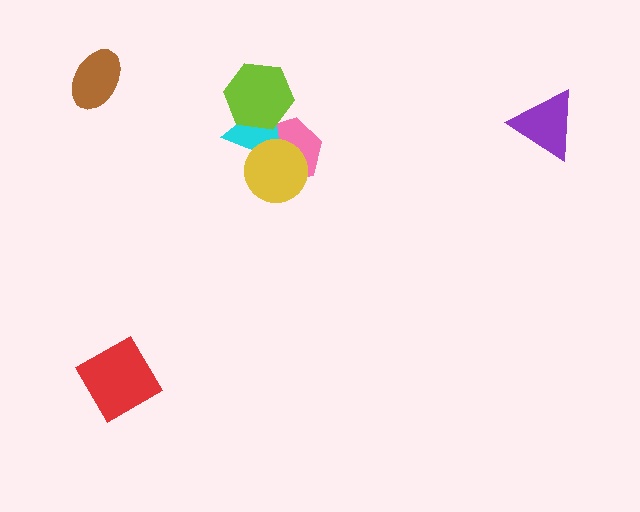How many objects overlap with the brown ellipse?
0 objects overlap with the brown ellipse.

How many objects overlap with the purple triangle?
0 objects overlap with the purple triangle.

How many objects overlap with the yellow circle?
2 objects overlap with the yellow circle.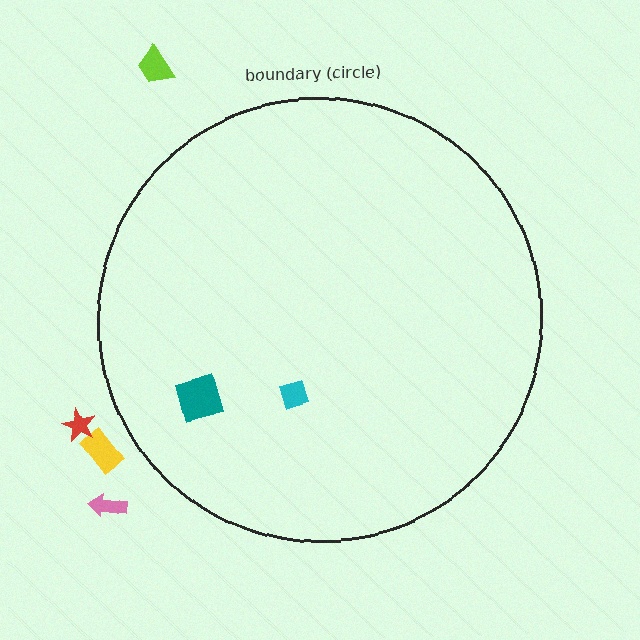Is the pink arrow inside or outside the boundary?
Outside.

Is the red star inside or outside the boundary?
Outside.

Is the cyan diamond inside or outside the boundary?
Inside.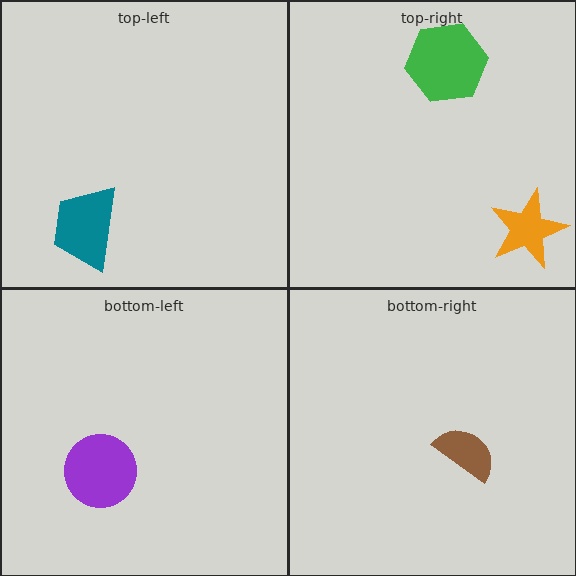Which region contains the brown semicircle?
The bottom-right region.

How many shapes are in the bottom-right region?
1.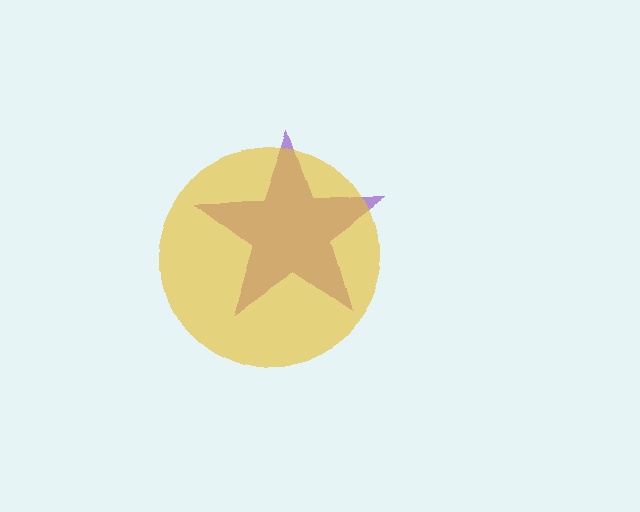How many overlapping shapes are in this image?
There are 2 overlapping shapes in the image.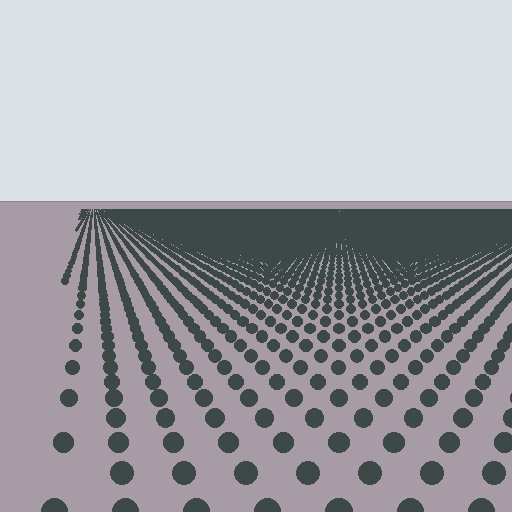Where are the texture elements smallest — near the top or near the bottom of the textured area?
Near the top.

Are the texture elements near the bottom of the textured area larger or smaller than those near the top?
Larger. Near the bottom, elements are closer to the viewer and appear at a bigger on-screen size.